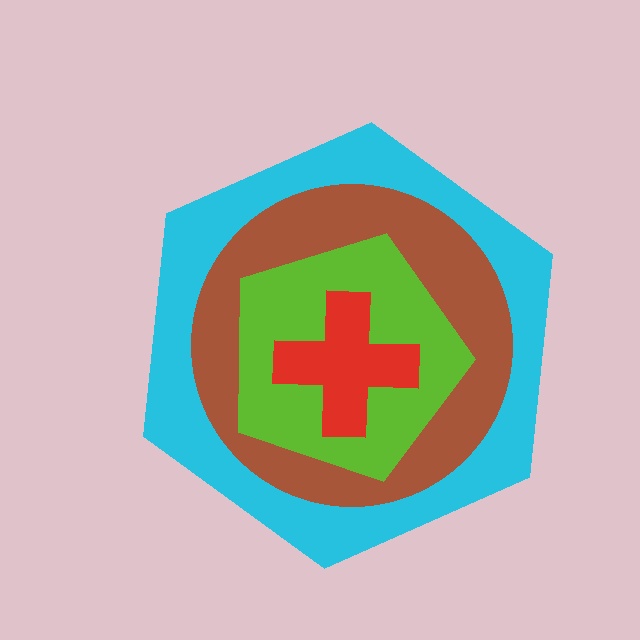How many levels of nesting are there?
4.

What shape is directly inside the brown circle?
The lime pentagon.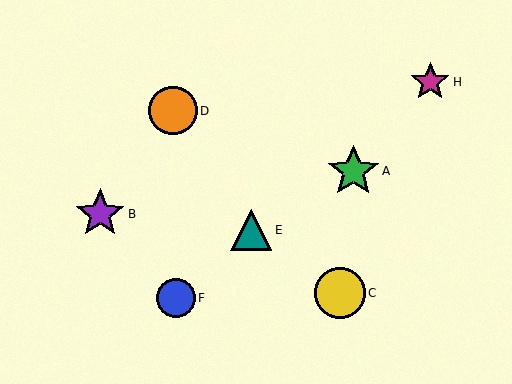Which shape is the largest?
The green star (labeled A) is the largest.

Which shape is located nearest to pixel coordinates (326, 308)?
The yellow circle (labeled C) at (340, 293) is nearest to that location.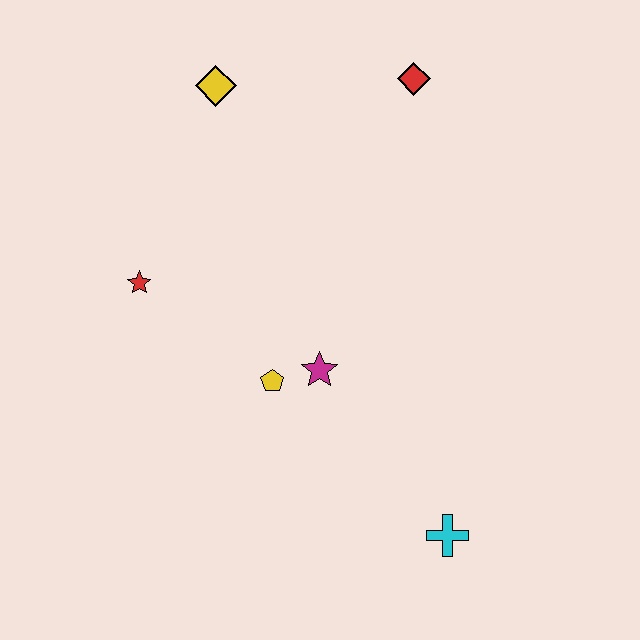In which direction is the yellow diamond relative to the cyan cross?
The yellow diamond is above the cyan cross.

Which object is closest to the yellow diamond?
The red diamond is closest to the yellow diamond.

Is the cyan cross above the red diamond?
No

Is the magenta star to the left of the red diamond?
Yes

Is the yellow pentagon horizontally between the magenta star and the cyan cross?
No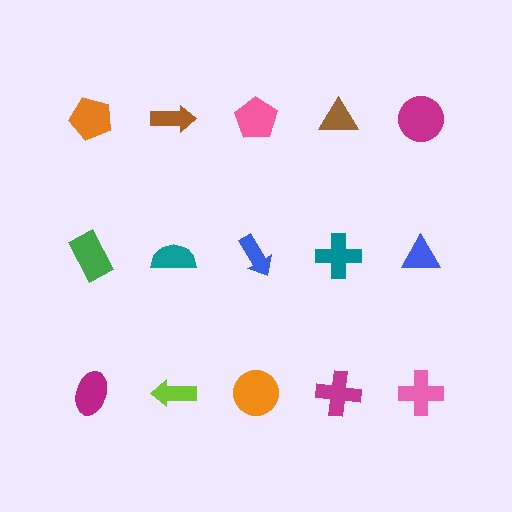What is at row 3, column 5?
A pink cross.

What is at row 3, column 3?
An orange circle.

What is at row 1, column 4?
A brown triangle.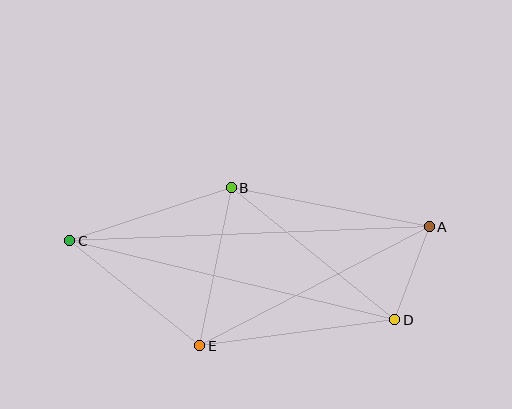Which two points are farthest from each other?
Points A and C are farthest from each other.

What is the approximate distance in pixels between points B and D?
The distance between B and D is approximately 210 pixels.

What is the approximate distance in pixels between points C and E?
The distance between C and E is approximately 167 pixels.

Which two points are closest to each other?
Points A and D are closest to each other.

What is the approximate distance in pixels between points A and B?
The distance between A and B is approximately 202 pixels.